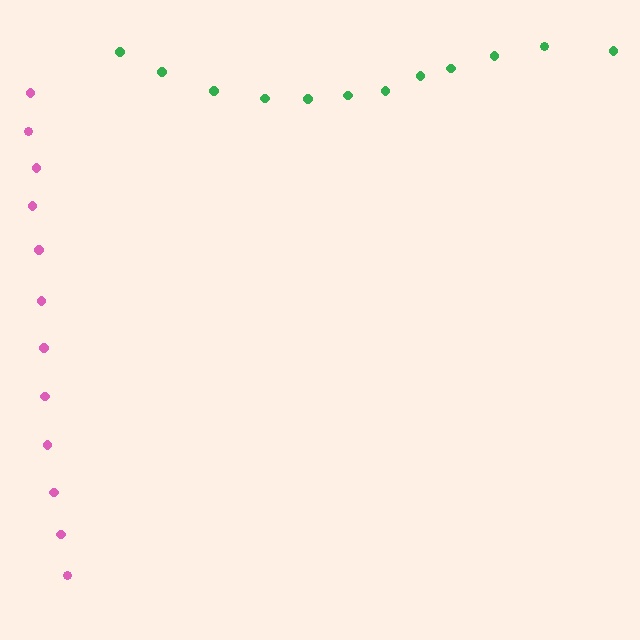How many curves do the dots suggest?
There are 2 distinct paths.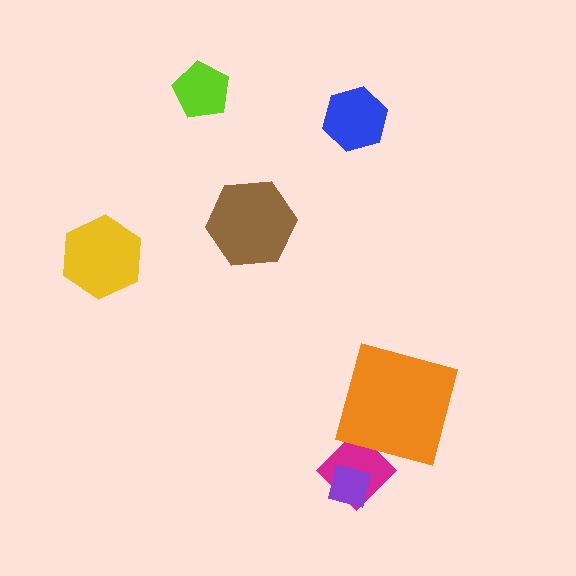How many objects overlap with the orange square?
1 object overlaps with the orange square.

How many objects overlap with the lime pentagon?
0 objects overlap with the lime pentagon.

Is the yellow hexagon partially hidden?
No, no other shape covers it.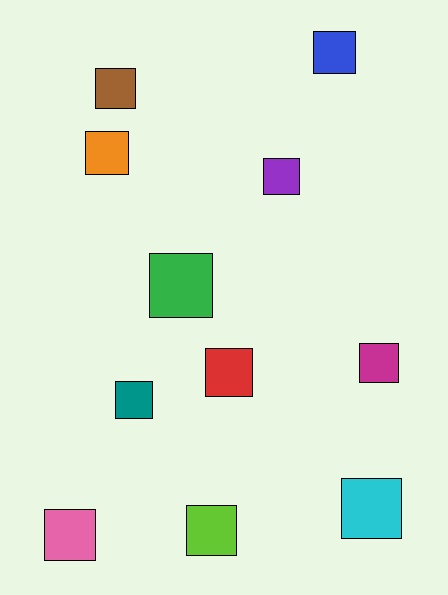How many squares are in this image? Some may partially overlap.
There are 11 squares.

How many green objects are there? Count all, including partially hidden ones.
There is 1 green object.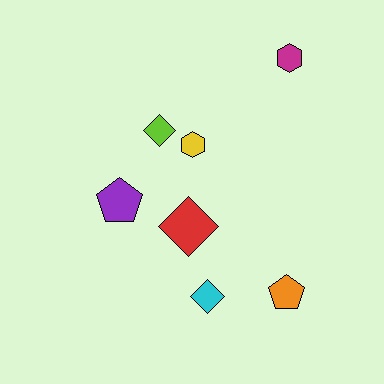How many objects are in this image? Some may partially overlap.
There are 7 objects.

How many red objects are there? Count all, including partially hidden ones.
There is 1 red object.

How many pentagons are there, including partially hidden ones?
There are 2 pentagons.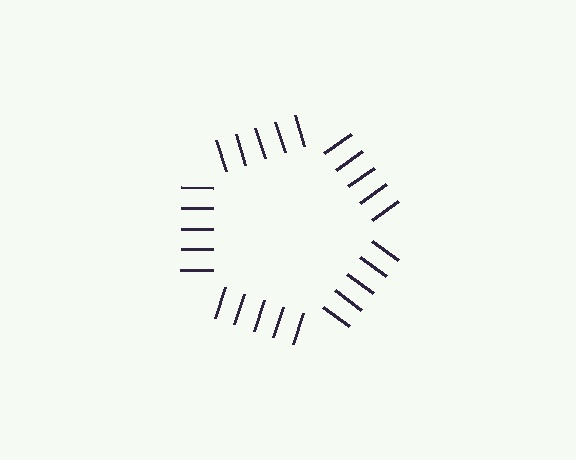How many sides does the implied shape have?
5 sides — the line-ends trace a pentagon.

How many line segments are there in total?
25 — 5 along each of the 5 edges.